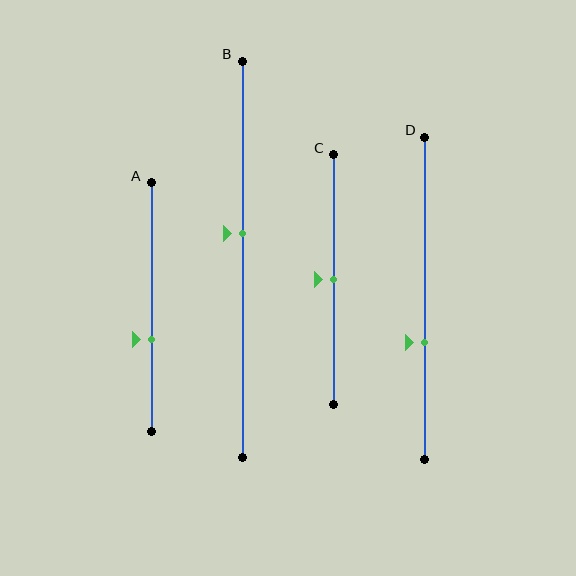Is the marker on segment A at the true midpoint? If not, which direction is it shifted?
No, the marker on segment A is shifted downward by about 13% of the segment length.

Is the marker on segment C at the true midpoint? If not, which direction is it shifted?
Yes, the marker on segment C is at the true midpoint.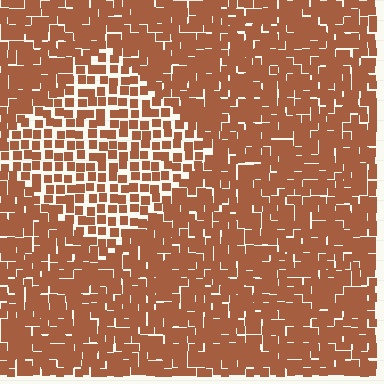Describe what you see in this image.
The image contains small brown elements arranged at two different densities. A diamond-shaped region is visible where the elements are less densely packed than the surrounding area.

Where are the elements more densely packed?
The elements are more densely packed outside the diamond boundary.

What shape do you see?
I see a diamond.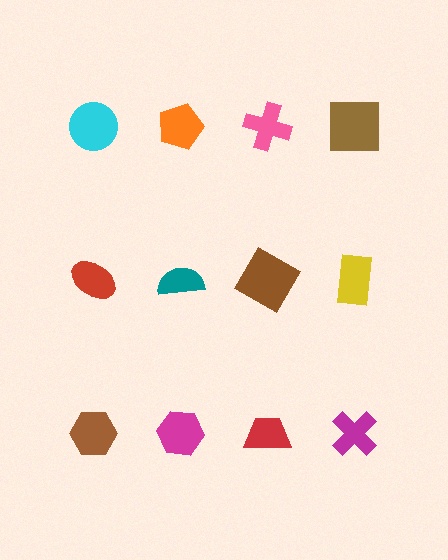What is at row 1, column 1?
A cyan circle.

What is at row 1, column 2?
An orange pentagon.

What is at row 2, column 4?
A yellow rectangle.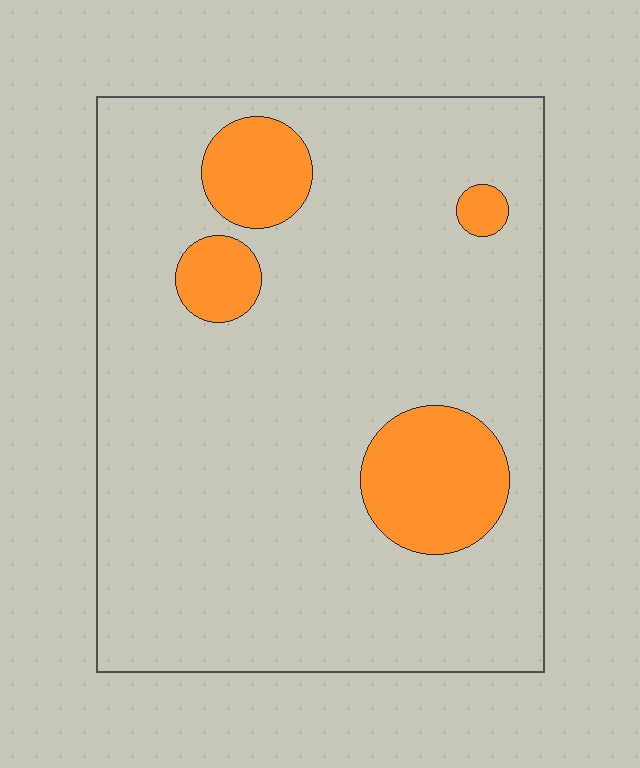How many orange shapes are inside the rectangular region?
4.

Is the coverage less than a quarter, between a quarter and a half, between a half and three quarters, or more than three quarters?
Less than a quarter.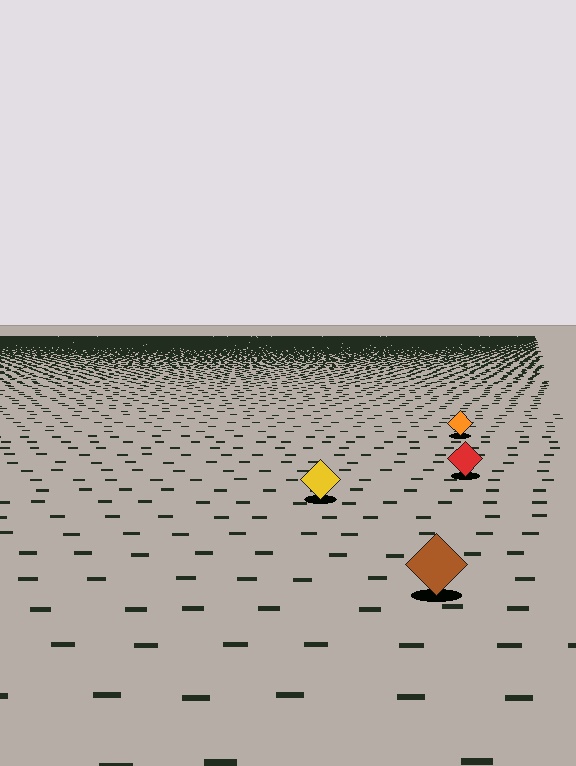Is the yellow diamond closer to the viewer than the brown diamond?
No. The brown diamond is closer — you can tell from the texture gradient: the ground texture is coarser near it.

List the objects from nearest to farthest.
From nearest to farthest: the brown diamond, the yellow diamond, the red diamond, the orange diamond.